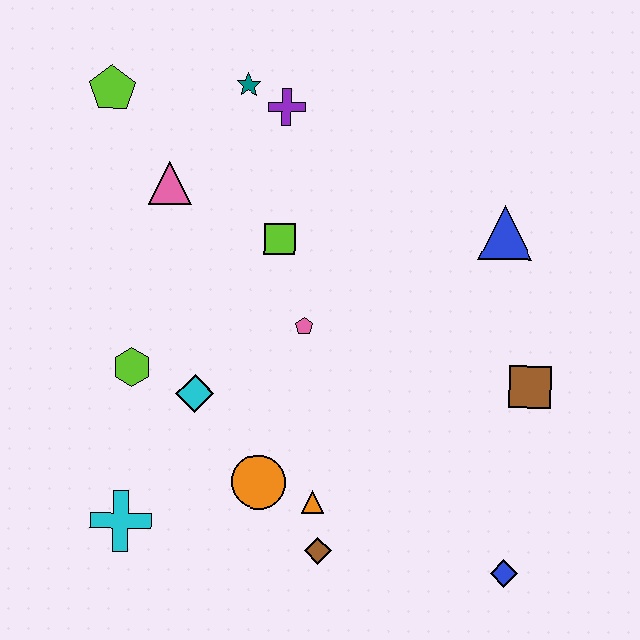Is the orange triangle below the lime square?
Yes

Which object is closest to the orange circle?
The orange triangle is closest to the orange circle.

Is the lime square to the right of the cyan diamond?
Yes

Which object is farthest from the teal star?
The blue diamond is farthest from the teal star.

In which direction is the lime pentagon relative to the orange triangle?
The lime pentagon is above the orange triangle.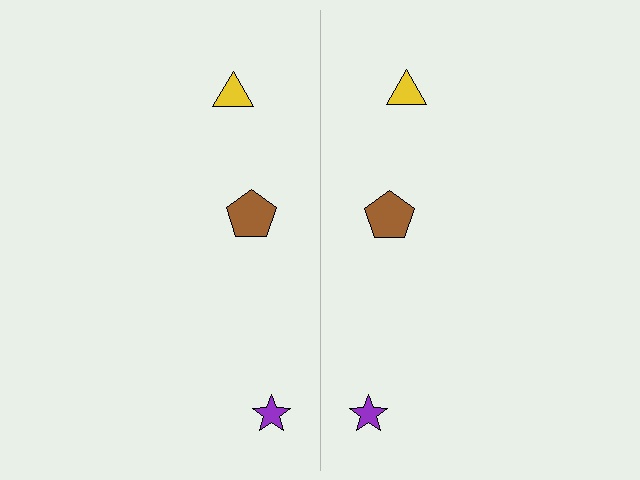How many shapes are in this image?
There are 6 shapes in this image.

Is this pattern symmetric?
Yes, this pattern has bilateral (reflection) symmetry.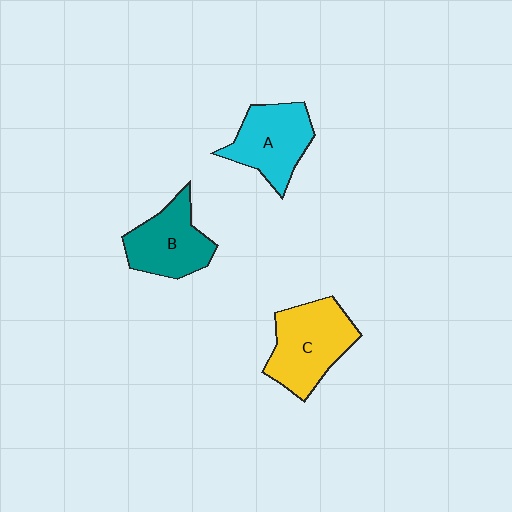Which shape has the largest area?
Shape C (yellow).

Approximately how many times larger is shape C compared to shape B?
Approximately 1.2 times.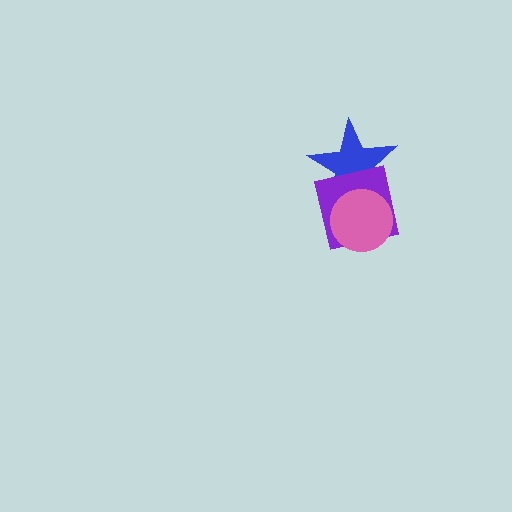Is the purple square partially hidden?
Yes, it is partially covered by another shape.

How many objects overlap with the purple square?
2 objects overlap with the purple square.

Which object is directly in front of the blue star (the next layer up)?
The purple square is directly in front of the blue star.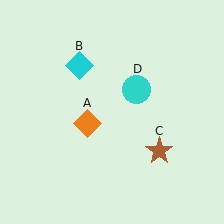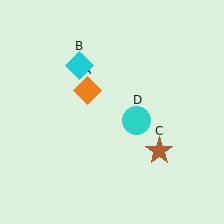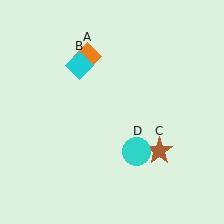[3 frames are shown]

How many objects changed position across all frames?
2 objects changed position: orange diamond (object A), cyan circle (object D).